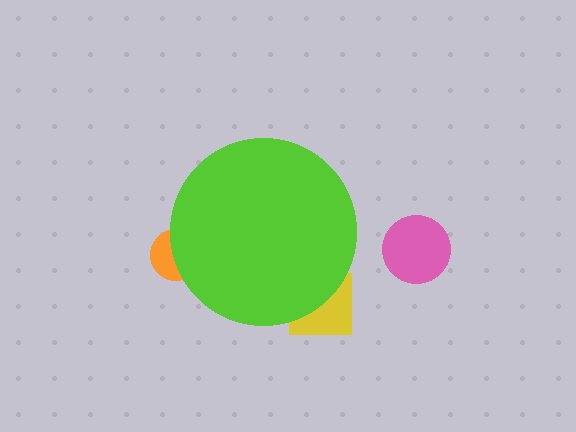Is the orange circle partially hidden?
Yes, the orange circle is partially hidden behind the lime circle.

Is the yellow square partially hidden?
Yes, the yellow square is partially hidden behind the lime circle.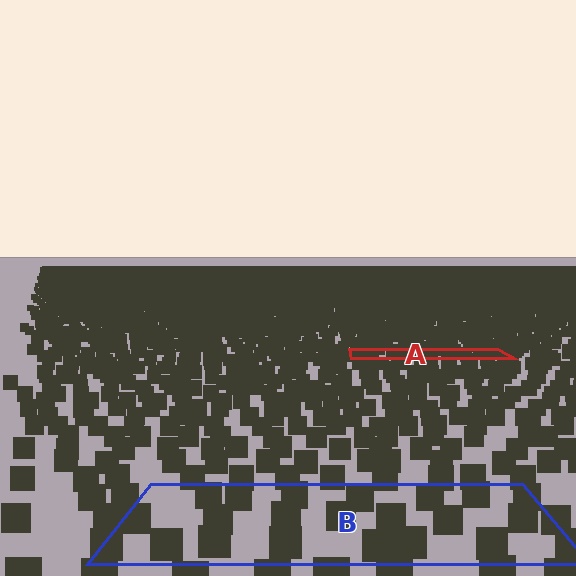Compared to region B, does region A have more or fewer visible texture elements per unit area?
Region A has more texture elements per unit area — they are packed more densely because it is farther away.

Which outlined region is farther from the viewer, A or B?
Region A is farther from the viewer — the texture elements inside it appear smaller and more densely packed.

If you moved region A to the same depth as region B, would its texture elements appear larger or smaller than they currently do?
They would appear larger. At a closer depth, the same texture elements are projected at a bigger on-screen size.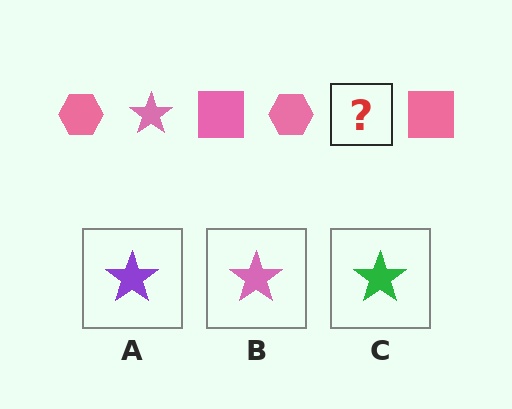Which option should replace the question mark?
Option B.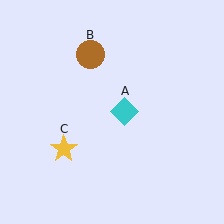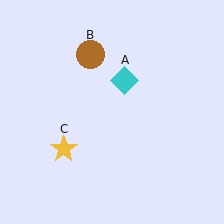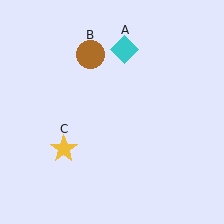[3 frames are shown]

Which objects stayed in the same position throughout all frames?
Brown circle (object B) and yellow star (object C) remained stationary.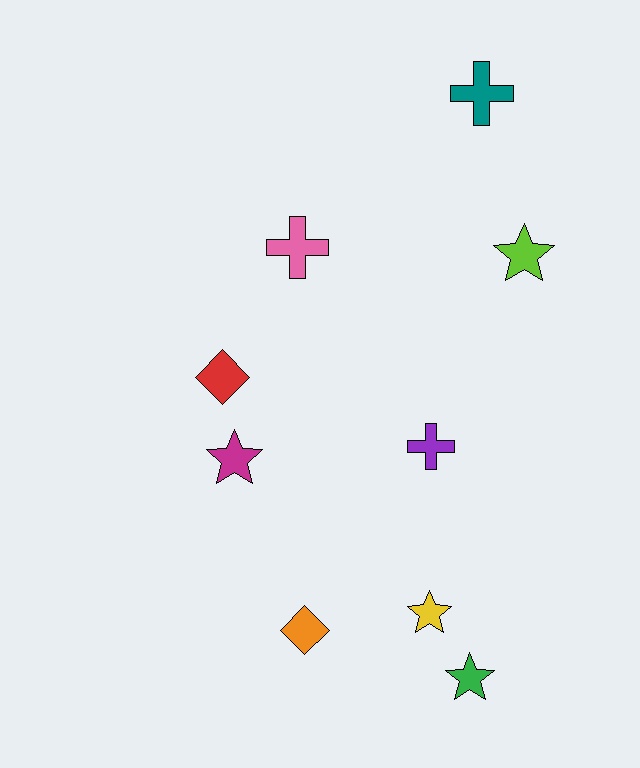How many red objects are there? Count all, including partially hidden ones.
There is 1 red object.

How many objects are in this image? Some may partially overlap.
There are 9 objects.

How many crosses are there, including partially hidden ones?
There are 3 crosses.